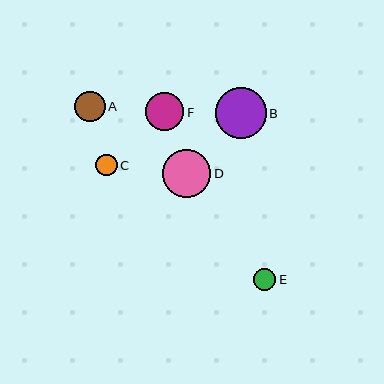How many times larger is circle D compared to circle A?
Circle D is approximately 1.6 times the size of circle A.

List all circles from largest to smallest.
From largest to smallest: B, D, F, A, E, C.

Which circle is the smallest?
Circle C is the smallest with a size of approximately 22 pixels.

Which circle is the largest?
Circle B is the largest with a size of approximately 51 pixels.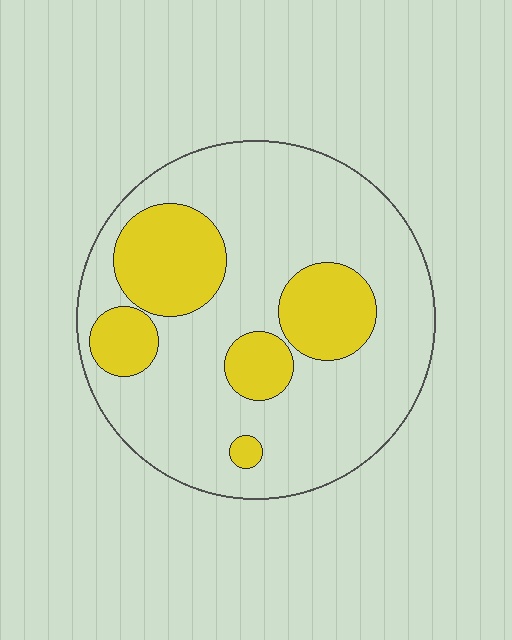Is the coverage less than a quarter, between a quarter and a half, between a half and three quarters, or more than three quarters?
Between a quarter and a half.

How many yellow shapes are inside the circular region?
5.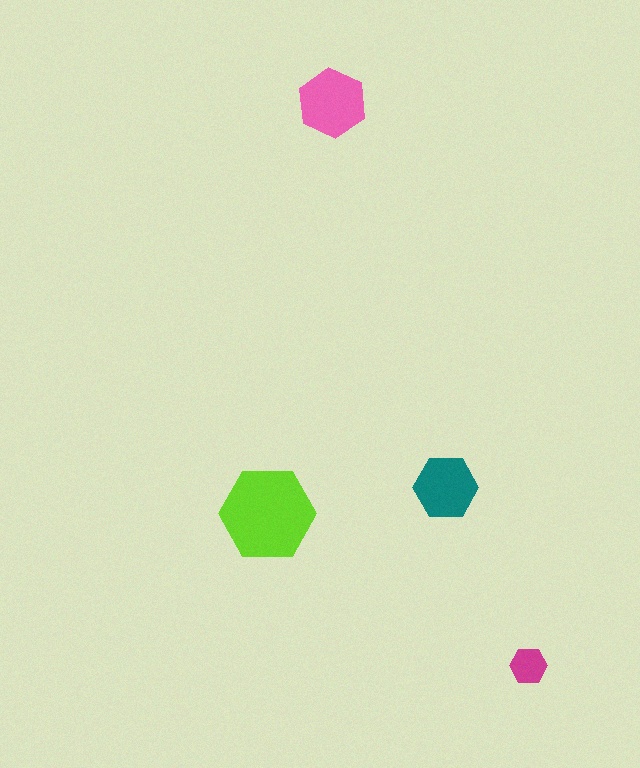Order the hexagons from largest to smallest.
the lime one, the pink one, the teal one, the magenta one.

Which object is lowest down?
The magenta hexagon is bottommost.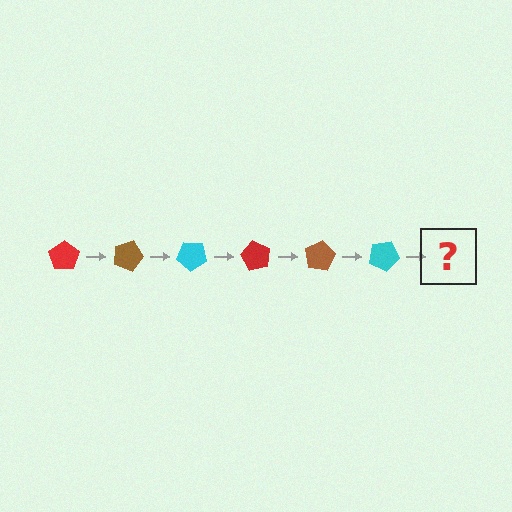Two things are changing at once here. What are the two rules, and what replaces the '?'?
The two rules are that it rotates 20 degrees each step and the color cycles through red, brown, and cyan. The '?' should be a red pentagon, rotated 120 degrees from the start.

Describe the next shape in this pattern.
It should be a red pentagon, rotated 120 degrees from the start.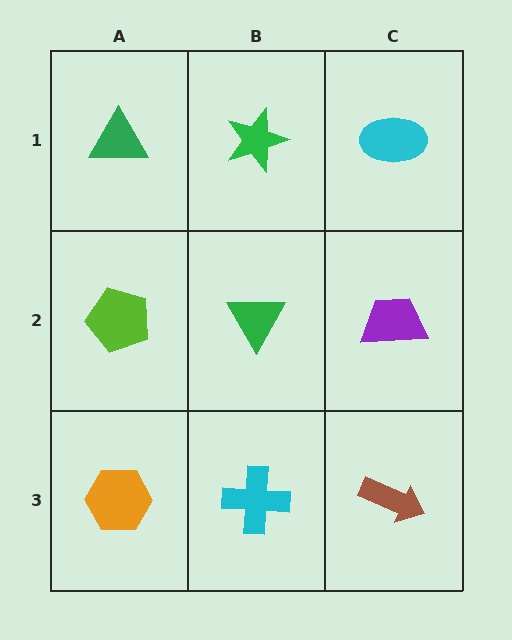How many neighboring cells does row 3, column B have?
3.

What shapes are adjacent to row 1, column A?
A lime pentagon (row 2, column A), a green star (row 1, column B).